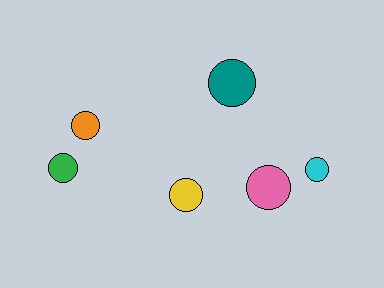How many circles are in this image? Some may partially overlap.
There are 6 circles.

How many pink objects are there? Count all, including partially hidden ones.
There is 1 pink object.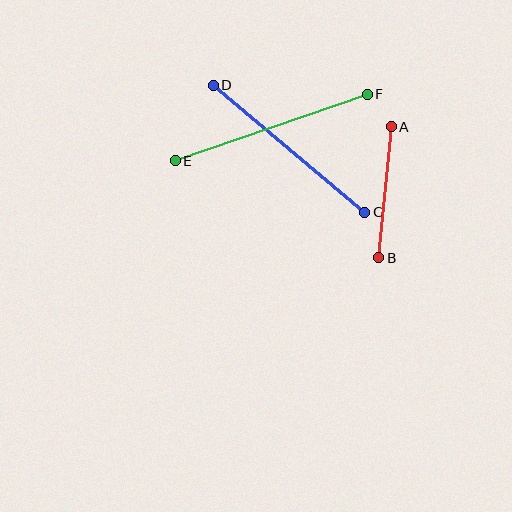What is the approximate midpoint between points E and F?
The midpoint is at approximately (271, 127) pixels.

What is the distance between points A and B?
The distance is approximately 132 pixels.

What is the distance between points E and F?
The distance is approximately 203 pixels.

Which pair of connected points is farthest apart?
Points E and F are farthest apart.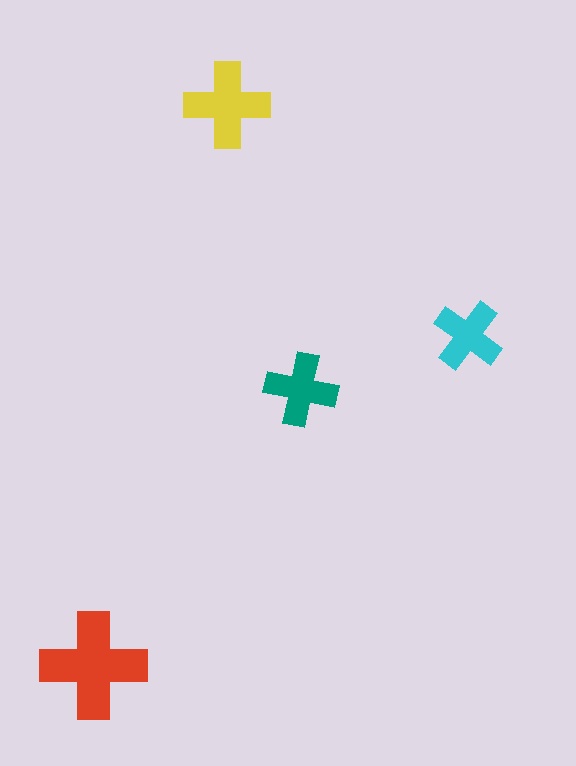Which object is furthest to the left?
The red cross is leftmost.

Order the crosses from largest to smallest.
the red one, the yellow one, the teal one, the cyan one.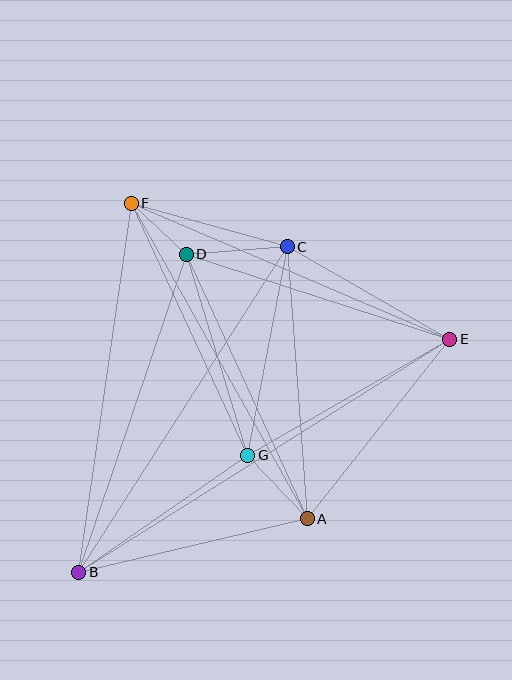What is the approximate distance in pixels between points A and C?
The distance between A and C is approximately 272 pixels.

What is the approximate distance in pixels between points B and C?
The distance between B and C is approximately 386 pixels.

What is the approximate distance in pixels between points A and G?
The distance between A and G is approximately 87 pixels.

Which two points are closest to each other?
Points D and F are closest to each other.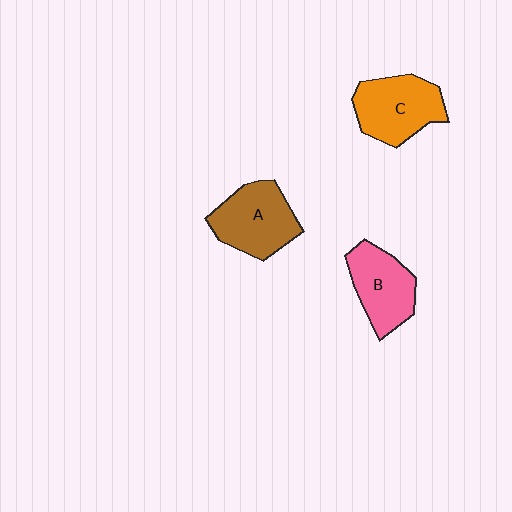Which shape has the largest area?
Shape C (orange).